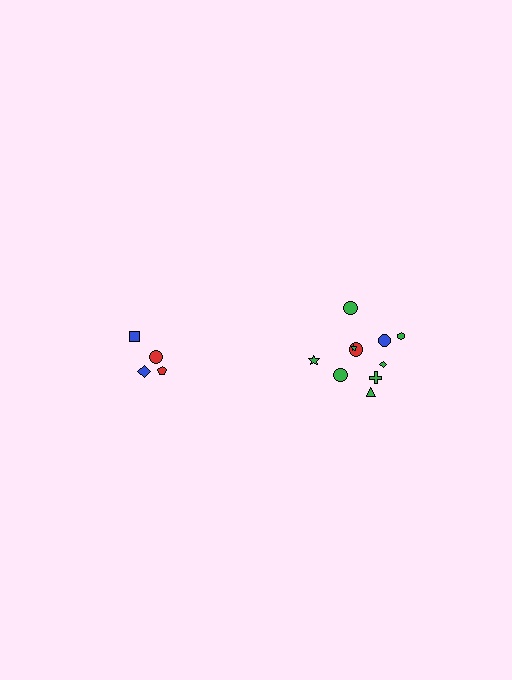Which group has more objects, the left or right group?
The right group.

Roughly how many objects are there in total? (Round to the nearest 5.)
Roughly 15 objects in total.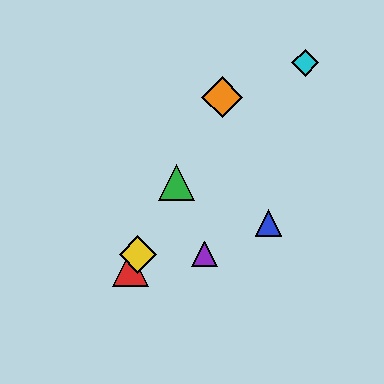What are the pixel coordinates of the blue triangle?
The blue triangle is at (268, 223).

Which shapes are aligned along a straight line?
The red triangle, the green triangle, the yellow diamond, the orange diamond are aligned along a straight line.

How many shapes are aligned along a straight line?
4 shapes (the red triangle, the green triangle, the yellow diamond, the orange diamond) are aligned along a straight line.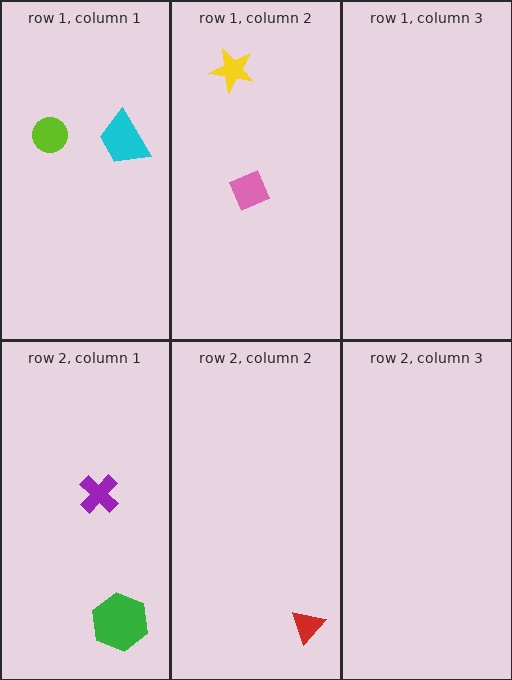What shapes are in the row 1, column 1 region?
The lime circle, the cyan trapezoid.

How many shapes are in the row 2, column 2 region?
1.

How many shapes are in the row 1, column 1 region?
2.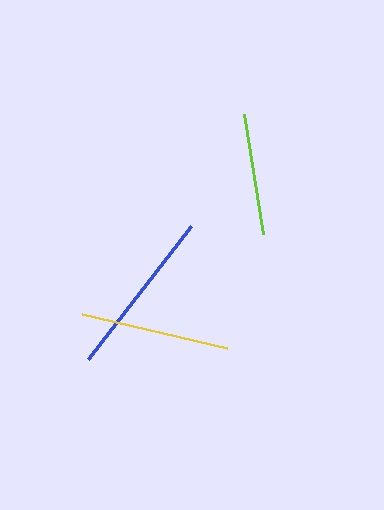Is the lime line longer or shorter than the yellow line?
The yellow line is longer than the lime line.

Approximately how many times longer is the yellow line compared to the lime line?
The yellow line is approximately 1.2 times the length of the lime line.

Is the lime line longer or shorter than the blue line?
The blue line is longer than the lime line.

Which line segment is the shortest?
The lime line is the shortest at approximately 121 pixels.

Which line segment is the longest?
The blue line is the longest at approximately 169 pixels.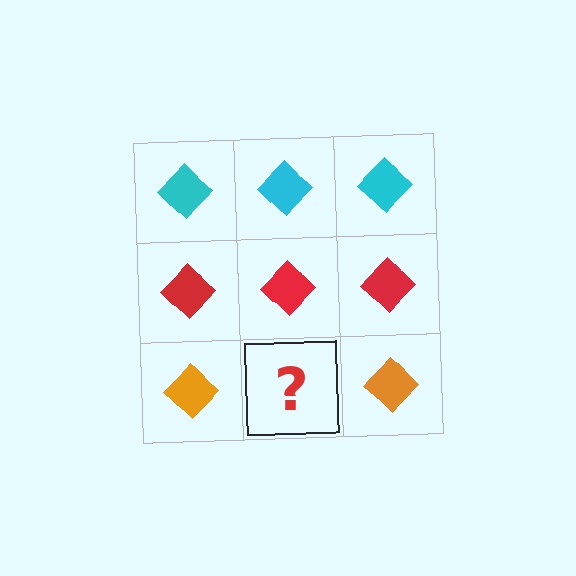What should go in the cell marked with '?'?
The missing cell should contain an orange diamond.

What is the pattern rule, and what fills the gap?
The rule is that each row has a consistent color. The gap should be filled with an orange diamond.